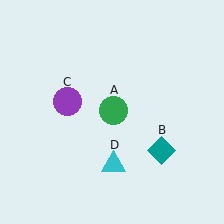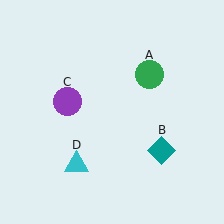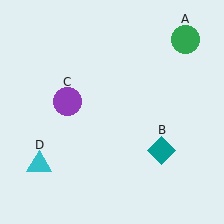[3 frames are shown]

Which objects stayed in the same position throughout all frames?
Teal diamond (object B) and purple circle (object C) remained stationary.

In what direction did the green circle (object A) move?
The green circle (object A) moved up and to the right.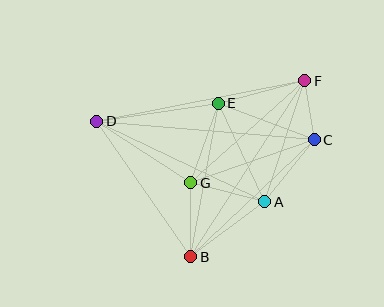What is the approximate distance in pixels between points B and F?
The distance between B and F is approximately 210 pixels.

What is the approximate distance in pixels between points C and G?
The distance between C and G is approximately 131 pixels.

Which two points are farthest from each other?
Points C and D are farthest from each other.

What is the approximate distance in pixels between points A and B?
The distance between A and B is approximately 92 pixels.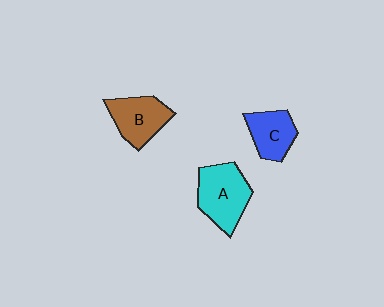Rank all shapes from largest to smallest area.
From largest to smallest: A (cyan), B (brown), C (blue).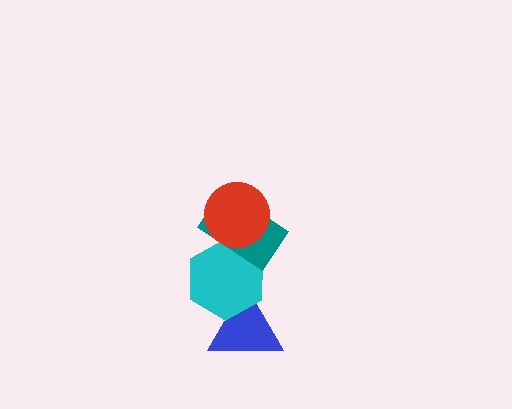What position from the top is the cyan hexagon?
The cyan hexagon is 3rd from the top.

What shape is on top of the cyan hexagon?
The teal rectangle is on top of the cyan hexagon.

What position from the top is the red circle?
The red circle is 1st from the top.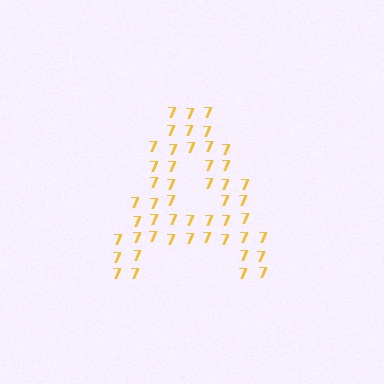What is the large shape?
The large shape is the letter A.